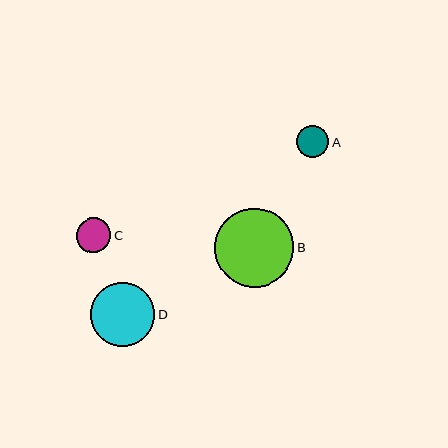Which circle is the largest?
Circle B is the largest with a size of approximately 79 pixels.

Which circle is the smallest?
Circle A is the smallest with a size of approximately 32 pixels.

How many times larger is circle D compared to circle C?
Circle D is approximately 1.8 times the size of circle C.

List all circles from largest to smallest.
From largest to smallest: B, D, C, A.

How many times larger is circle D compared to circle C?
Circle D is approximately 1.8 times the size of circle C.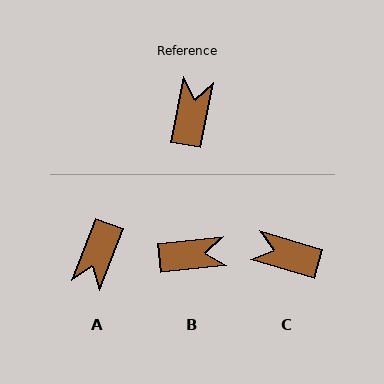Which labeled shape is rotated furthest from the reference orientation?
A, about 171 degrees away.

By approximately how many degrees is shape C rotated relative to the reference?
Approximately 84 degrees counter-clockwise.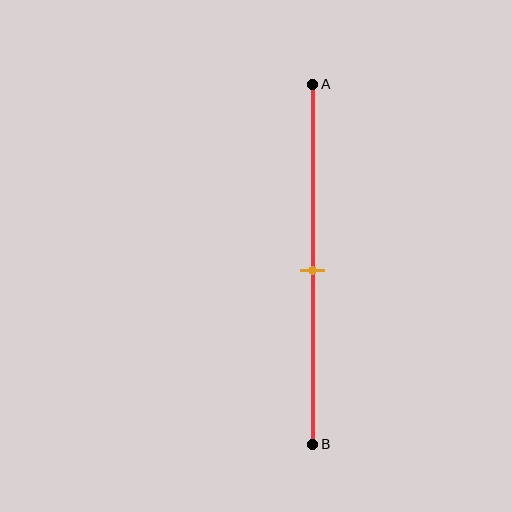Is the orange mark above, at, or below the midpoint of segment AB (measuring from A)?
The orange mark is approximately at the midpoint of segment AB.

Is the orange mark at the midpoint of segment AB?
Yes, the mark is approximately at the midpoint.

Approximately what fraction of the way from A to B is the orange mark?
The orange mark is approximately 50% of the way from A to B.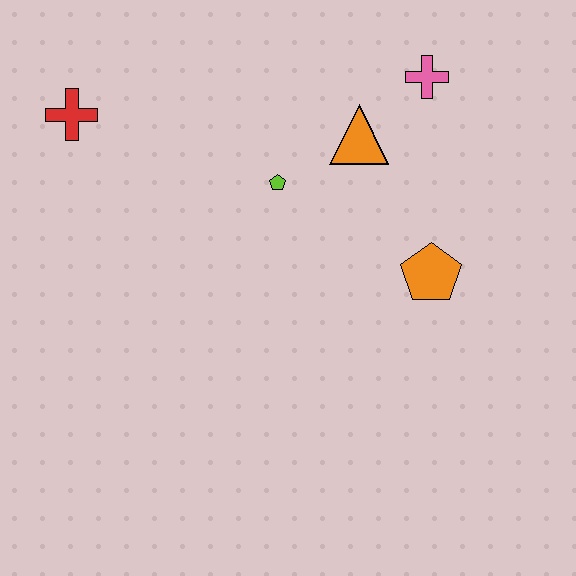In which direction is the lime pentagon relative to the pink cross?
The lime pentagon is to the left of the pink cross.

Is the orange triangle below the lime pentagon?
No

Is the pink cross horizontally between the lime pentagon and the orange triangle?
No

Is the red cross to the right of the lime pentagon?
No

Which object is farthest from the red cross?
The orange pentagon is farthest from the red cross.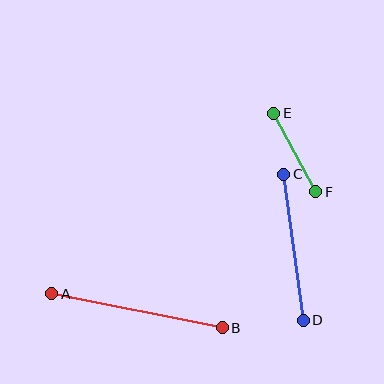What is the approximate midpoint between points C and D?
The midpoint is at approximately (293, 247) pixels.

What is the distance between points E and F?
The distance is approximately 89 pixels.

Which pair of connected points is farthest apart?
Points A and B are farthest apart.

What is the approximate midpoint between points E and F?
The midpoint is at approximately (295, 153) pixels.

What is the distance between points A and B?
The distance is approximately 174 pixels.